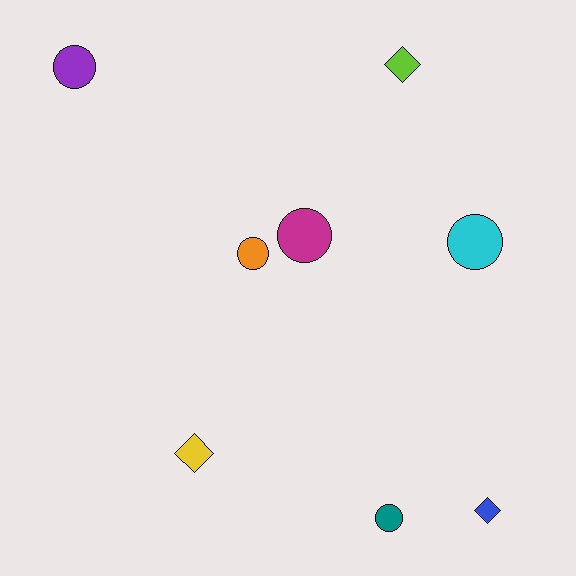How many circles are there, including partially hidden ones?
There are 5 circles.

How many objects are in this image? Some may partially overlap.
There are 8 objects.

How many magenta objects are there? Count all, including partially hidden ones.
There is 1 magenta object.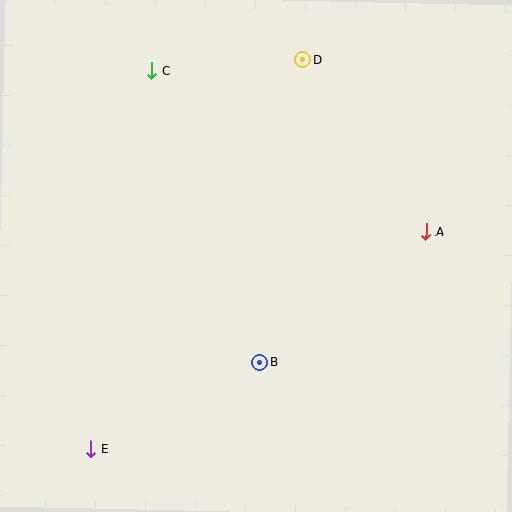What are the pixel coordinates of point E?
Point E is at (91, 449).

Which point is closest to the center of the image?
Point B at (260, 362) is closest to the center.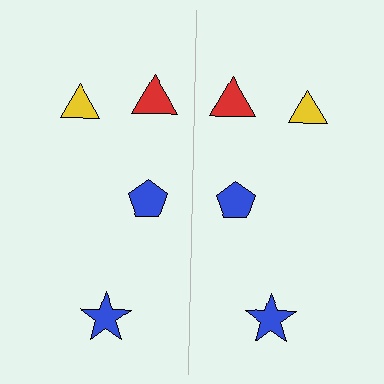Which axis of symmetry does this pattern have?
The pattern has a vertical axis of symmetry running through the center of the image.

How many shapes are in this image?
There are 8 shapes in this image.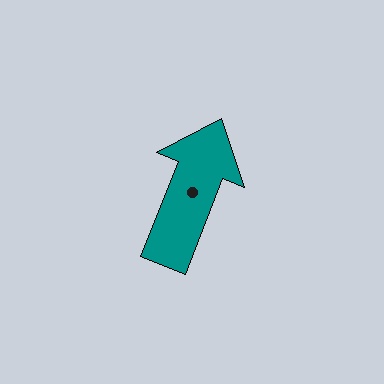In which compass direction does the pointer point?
North.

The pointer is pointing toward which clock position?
Roughly 1 o'clock.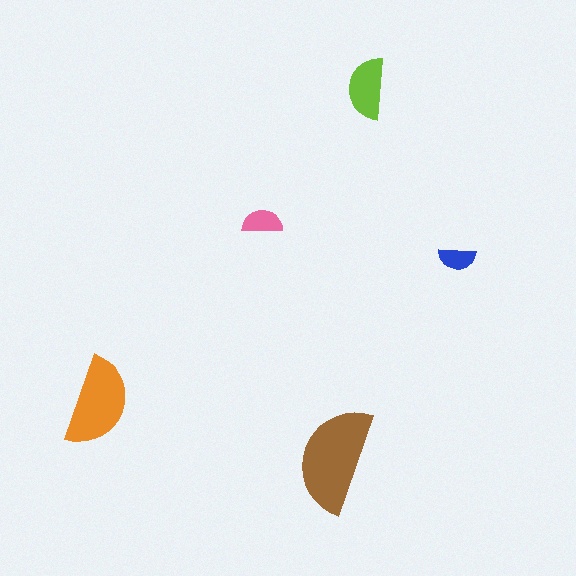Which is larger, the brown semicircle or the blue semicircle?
The brown one.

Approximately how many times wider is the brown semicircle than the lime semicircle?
About 1.5 times wider.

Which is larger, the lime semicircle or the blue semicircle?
The lime one.